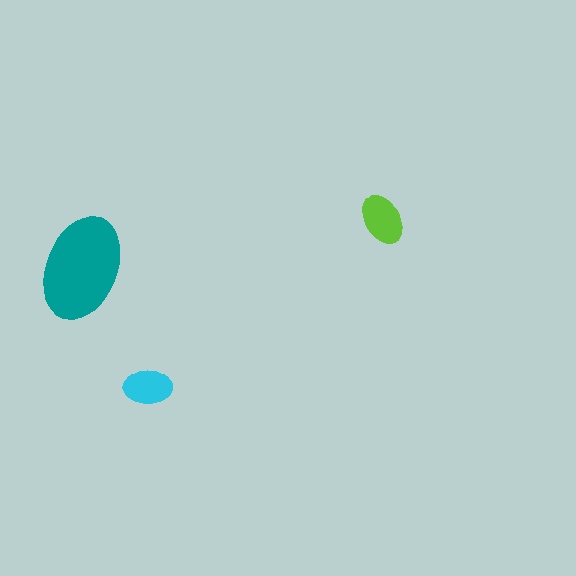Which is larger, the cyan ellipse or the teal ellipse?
The teal one.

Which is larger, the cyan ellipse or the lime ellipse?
The lime one.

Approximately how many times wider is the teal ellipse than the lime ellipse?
About 2 times wider.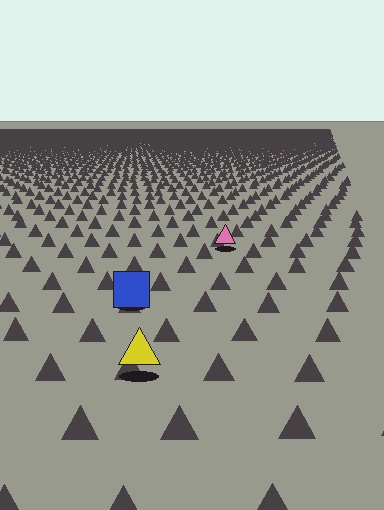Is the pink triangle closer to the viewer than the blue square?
No. The blue square is closer — you can tell from the texture gradient: the ground texture is coarser near it.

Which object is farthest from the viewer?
The pink triangle is farthest from the viewer. It appears smaller and the ground texture around it is denser.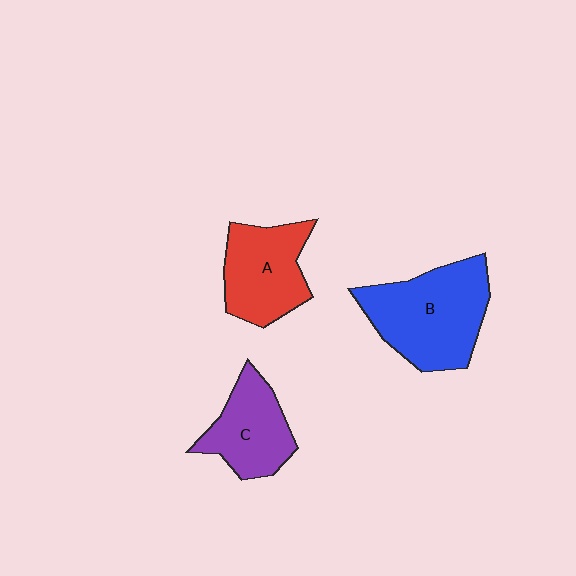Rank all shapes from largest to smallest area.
From largest to smallest: B (blue), A (red), C (purple).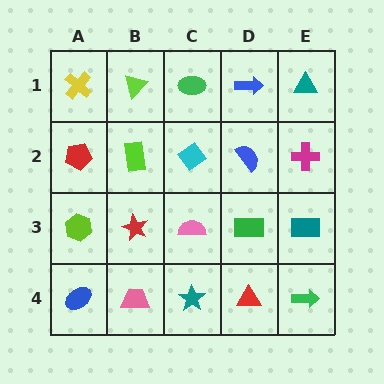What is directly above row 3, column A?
A red pentagon.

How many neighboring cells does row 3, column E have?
3.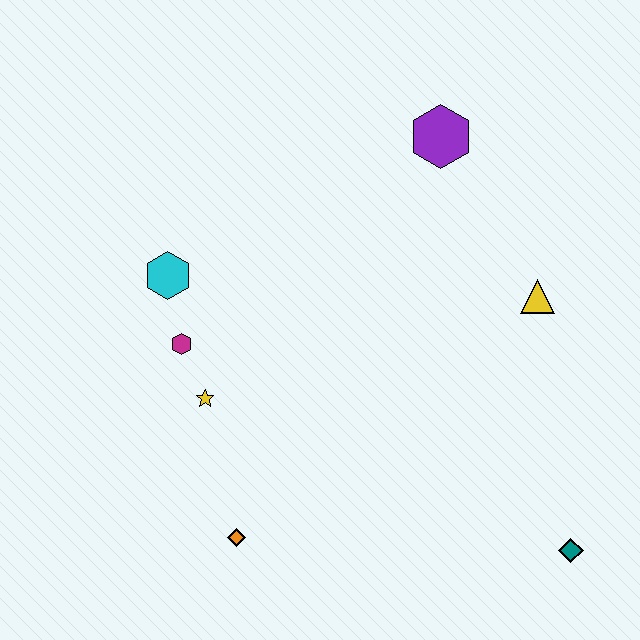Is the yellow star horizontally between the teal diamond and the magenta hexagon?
Yes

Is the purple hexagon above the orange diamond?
Yes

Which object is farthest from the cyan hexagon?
The teal diamond is farthest from the cyan hexagon.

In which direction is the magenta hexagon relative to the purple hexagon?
The magenta hexagon is to the left of the purple hexagon.